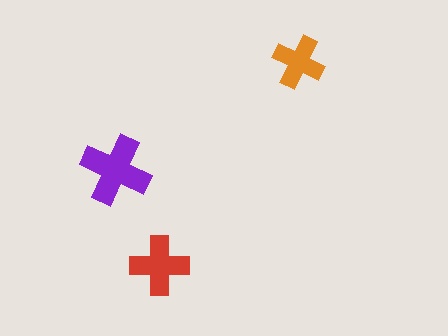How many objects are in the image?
There are 3 objects in the image.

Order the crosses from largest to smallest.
the purple one, the red one, the orange one.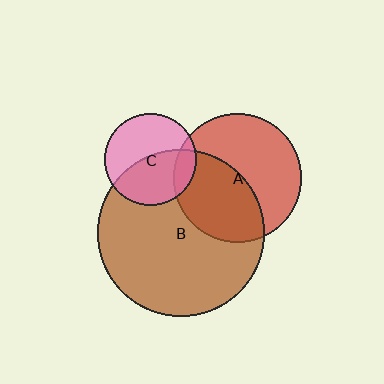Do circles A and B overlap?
Yes.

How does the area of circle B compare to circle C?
Approximately 3.3 times.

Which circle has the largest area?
Circle B (brown).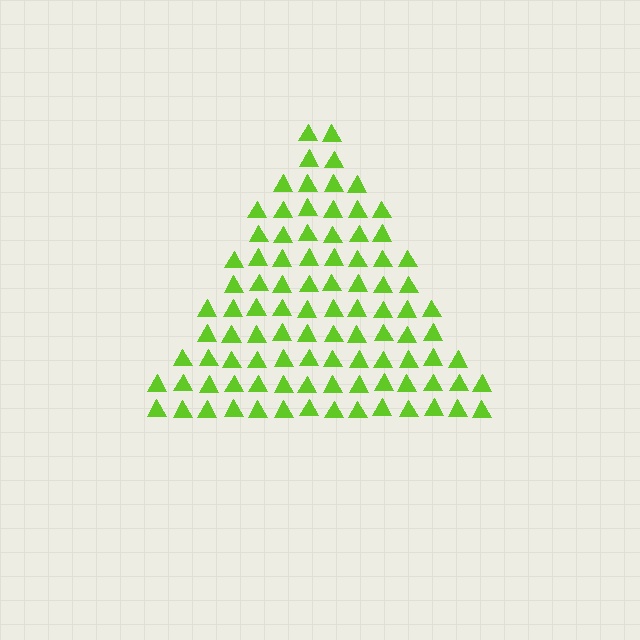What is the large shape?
The large shape is a triangle.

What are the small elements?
The small elements are triangles.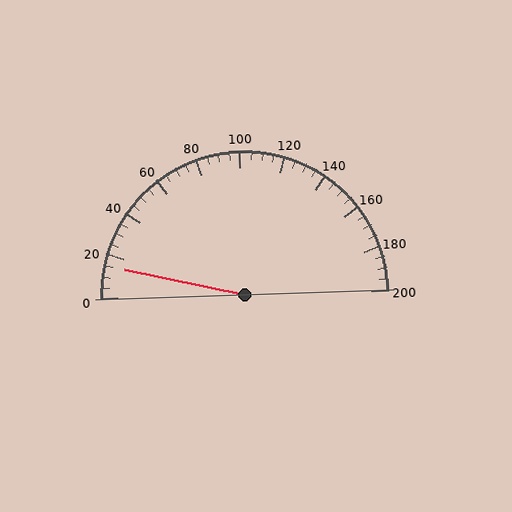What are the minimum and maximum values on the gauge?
The gauge ranges from 0 to 200.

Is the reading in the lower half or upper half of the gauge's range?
The reading is in the lower half of the range (0 to 200).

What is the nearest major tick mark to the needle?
The nearest major tick mark is 20.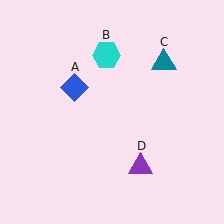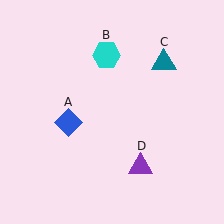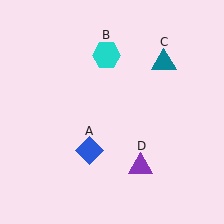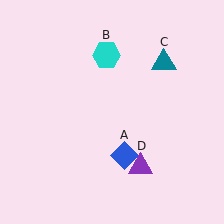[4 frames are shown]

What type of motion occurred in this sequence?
The blue diamond (object A) rotated counterclockwise around the center of the scene.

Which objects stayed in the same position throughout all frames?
Cyan hexagon (object B) and teal triangle (object C) and purple triangle (object D) remained stationary.